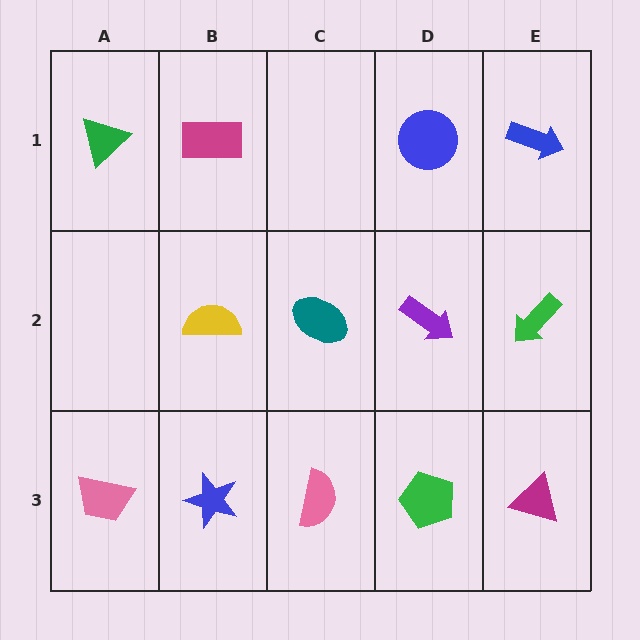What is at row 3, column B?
A blue star.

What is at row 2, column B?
A yellow semicircle.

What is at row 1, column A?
A green triangle.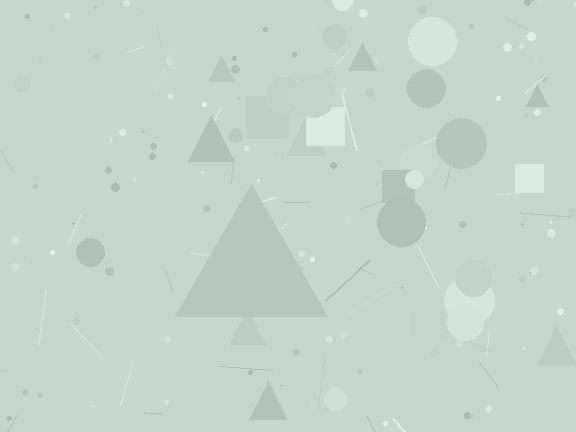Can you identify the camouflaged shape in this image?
The camouflaged shape is a triangle.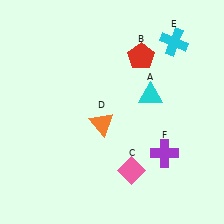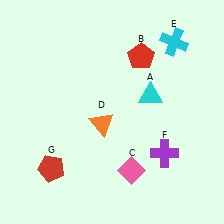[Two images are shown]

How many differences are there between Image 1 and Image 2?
There is 1 difference between the two images.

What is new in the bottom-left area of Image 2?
A red pentagon (G) was added in the bottom-left area of Image 2.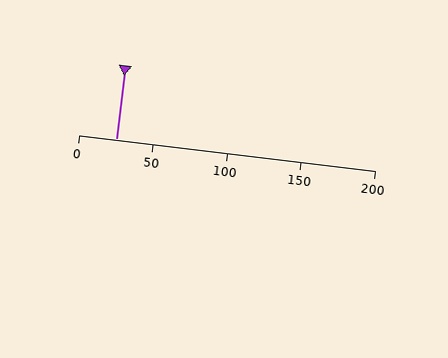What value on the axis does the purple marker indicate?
The marker indicates approximately 25.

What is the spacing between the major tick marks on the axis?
The major ticks are spaced 50 apart.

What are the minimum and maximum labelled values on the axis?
The axis runs from 0 to 200.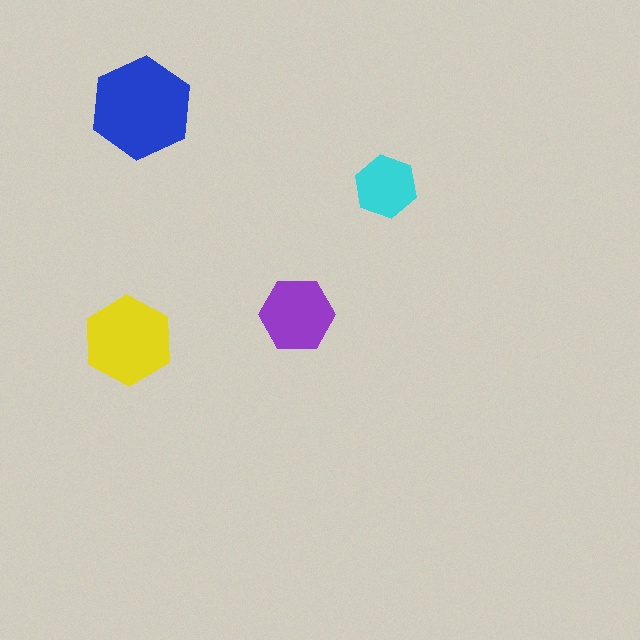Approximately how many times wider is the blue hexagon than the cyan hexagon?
About 1.5 times wider.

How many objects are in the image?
There are 4 objects in the image.